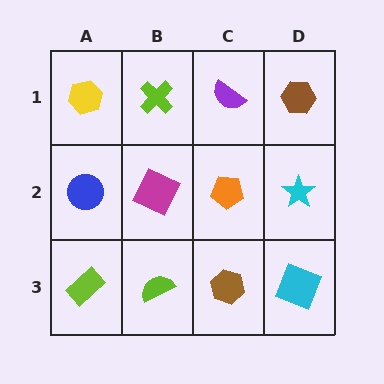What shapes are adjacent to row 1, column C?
An orange pentagon (row 2, column C), a lime cross (row 1, column B), a brown hexagon (row 1, column D).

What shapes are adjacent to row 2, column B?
A lime cross (row 1, column B), a lime semicircle (row 3, column B), a blue circle (row 2, column A), an orange pentagon (row 2, column C).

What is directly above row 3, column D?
A cyan star.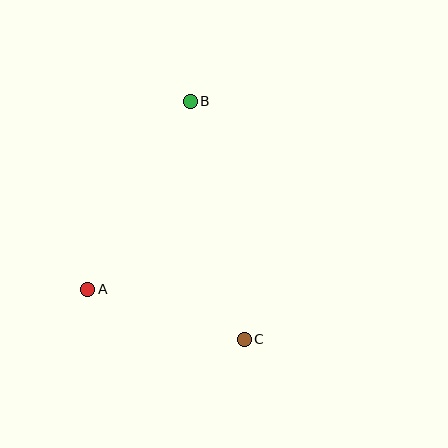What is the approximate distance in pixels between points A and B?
The distance between A and B is approximately 214 pixels.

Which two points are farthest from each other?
Points B and C are farthest from each other.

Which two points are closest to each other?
Points A and C are closest to each other.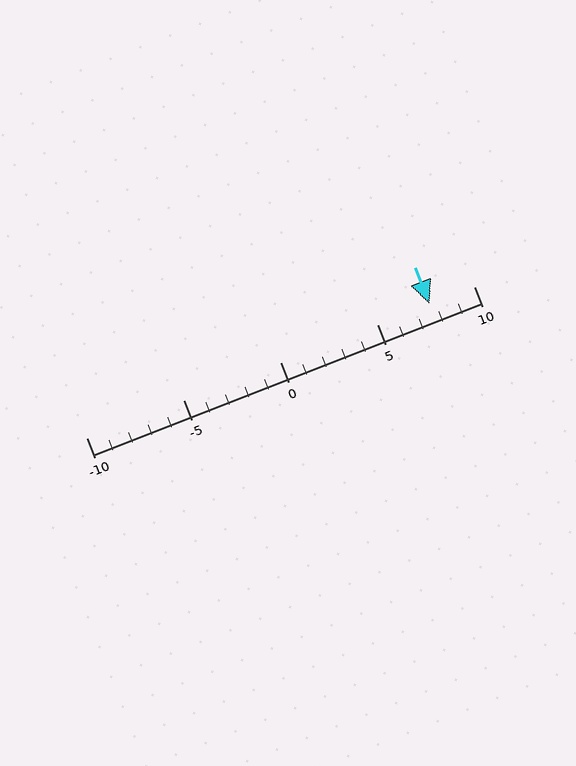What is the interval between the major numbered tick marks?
The major tick marks are spaced 5 units apart.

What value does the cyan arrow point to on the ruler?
The cyan arrow points to approximately 8.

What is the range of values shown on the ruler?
The ruler shows values from -10 to 10.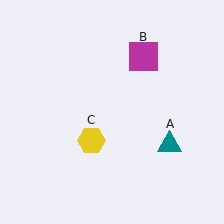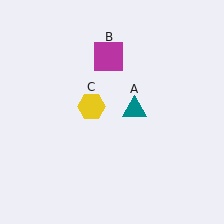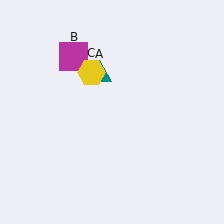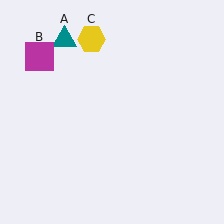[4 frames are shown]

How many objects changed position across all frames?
3 objects changed position: teal triangle (object A), magenta square (object B), yellow hexagon (object C).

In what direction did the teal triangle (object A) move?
The teal triangle (object A) moved up and to the left.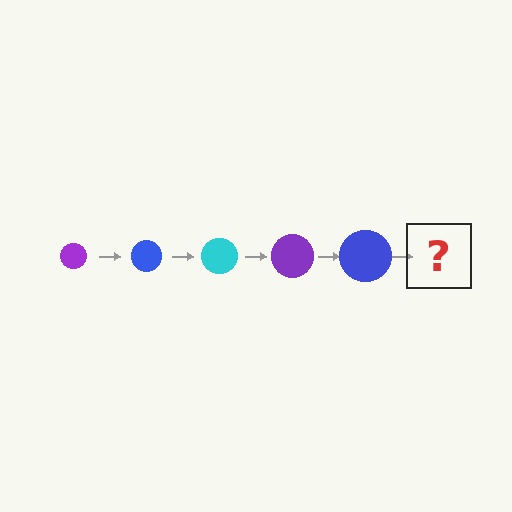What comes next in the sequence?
The next element should be a cyan circle, larger than the previous one.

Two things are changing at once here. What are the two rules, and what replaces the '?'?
The two rules are that the circle grows larger each step and the color cycles through purple, blue, and cyan. The '?' should be a cyan circle, larger than the previous one.